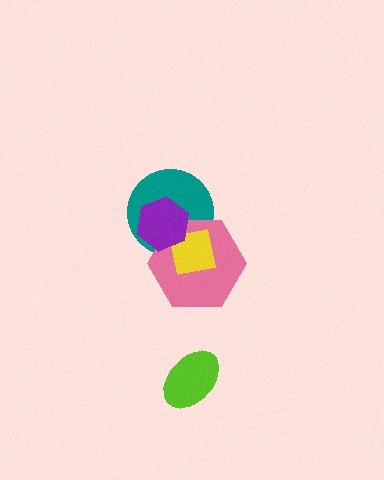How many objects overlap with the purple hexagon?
3 objects overlap with the purple hexagon.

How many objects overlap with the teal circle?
3 objects overlap with the teal circle.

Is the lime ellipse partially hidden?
No, no other shape covers it.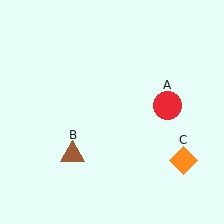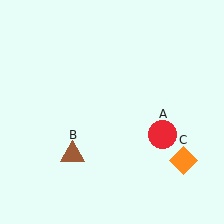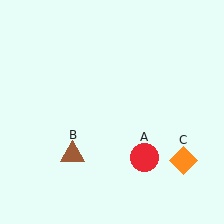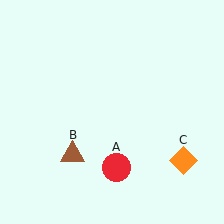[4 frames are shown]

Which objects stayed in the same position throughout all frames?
Brown triangle (object B) and orange diamond (object C) remained stationary.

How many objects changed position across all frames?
1 object changed position: red circle (object A).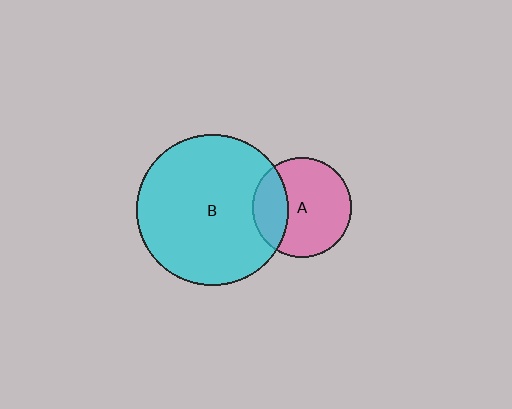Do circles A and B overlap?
Yes.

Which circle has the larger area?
Circle B (cyan).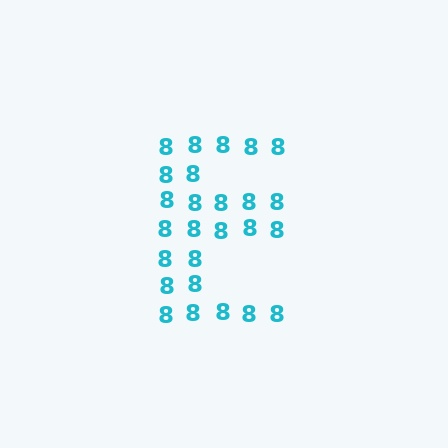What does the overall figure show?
The overall figure shows the letter E.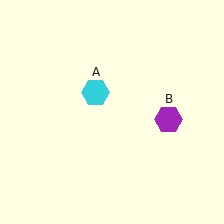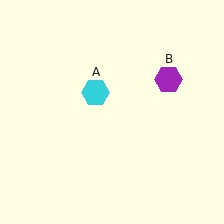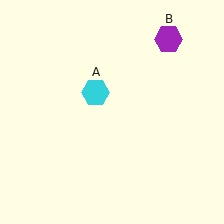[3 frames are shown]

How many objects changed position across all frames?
1 object changed position: purple hexagon (object B).